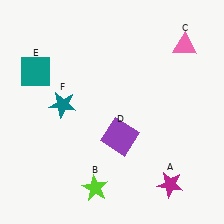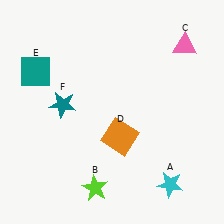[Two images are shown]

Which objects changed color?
A changed from magenta to cyan. D changed from purple to orange.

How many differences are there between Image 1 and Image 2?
There are 2 differences between the two images.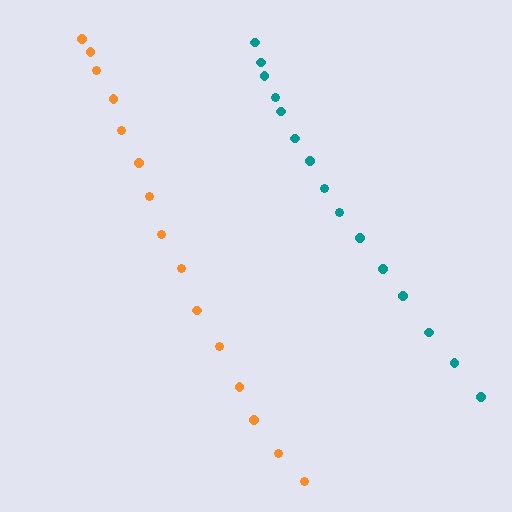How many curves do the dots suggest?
There are 2 distinct paths.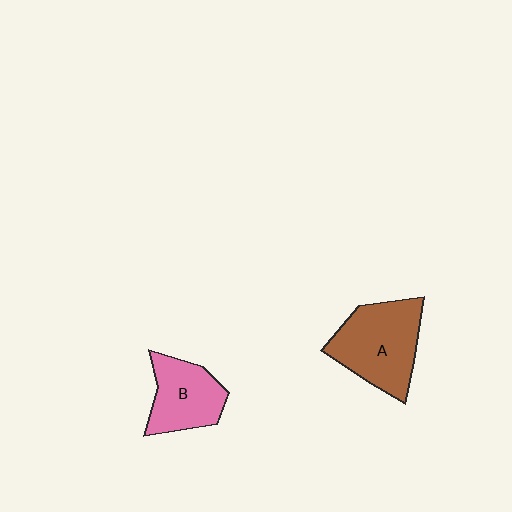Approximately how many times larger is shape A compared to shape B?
Approximately 1.4 times.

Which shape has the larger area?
Shape A (brown).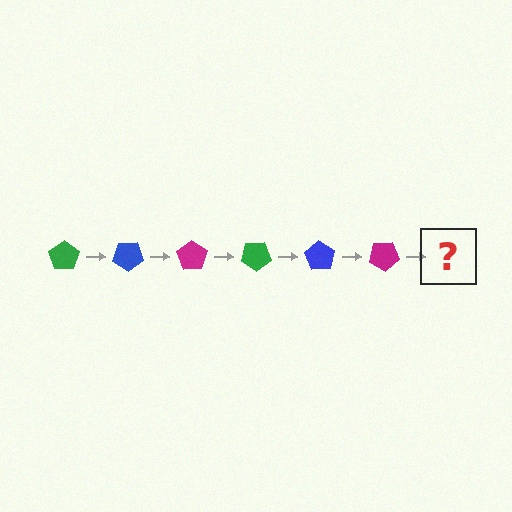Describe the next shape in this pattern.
It should be a green pentagon, rotated 210 degrees from the start.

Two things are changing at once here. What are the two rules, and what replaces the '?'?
The two rules are that it rotates 35 degrees each step and the color cycles through green, blue, and magenta. The '?' should be a green pentagon, rotated 210 degrees from the start.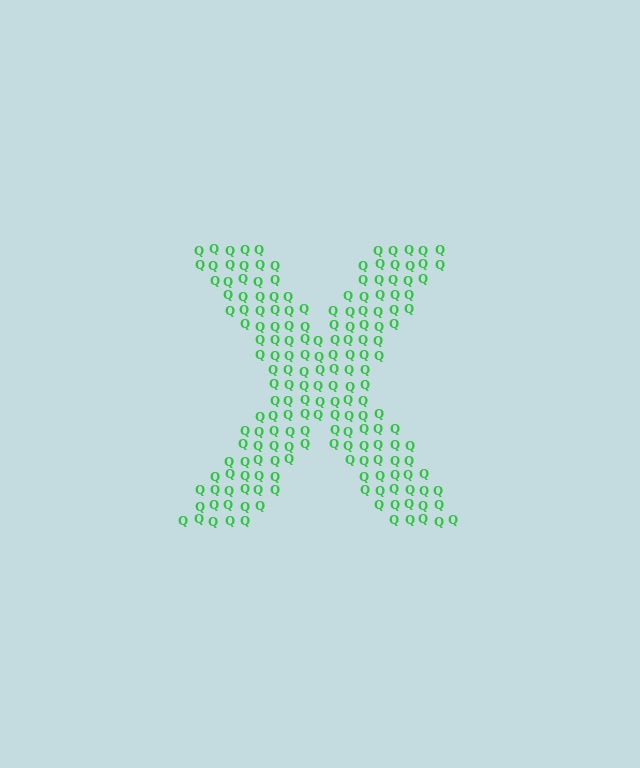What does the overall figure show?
The overall figure shows the letter X.